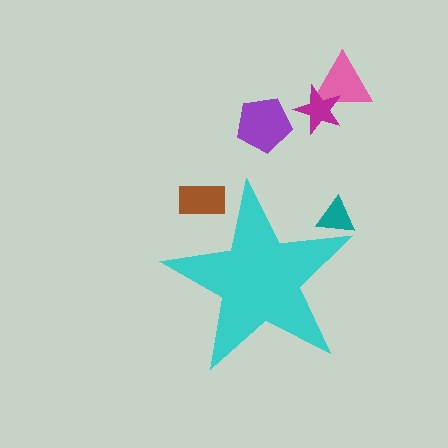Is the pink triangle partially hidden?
No, the pink triangle is fully visible.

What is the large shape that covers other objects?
A cyan star.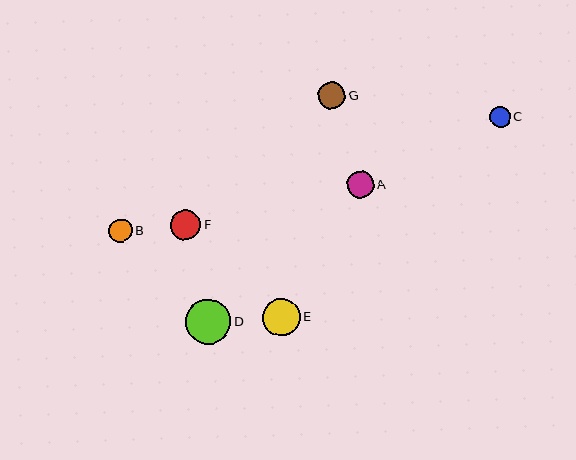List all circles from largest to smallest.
From largest to smallest: D, E, F, A, G, B, C.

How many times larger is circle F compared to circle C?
Circle F is approximately 1.5 times the size of circle C.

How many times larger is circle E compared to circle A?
Circle E is approximately 1.4 times the size of circle A.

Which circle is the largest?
Circle D is the largest with a size of approximately 45 pixels.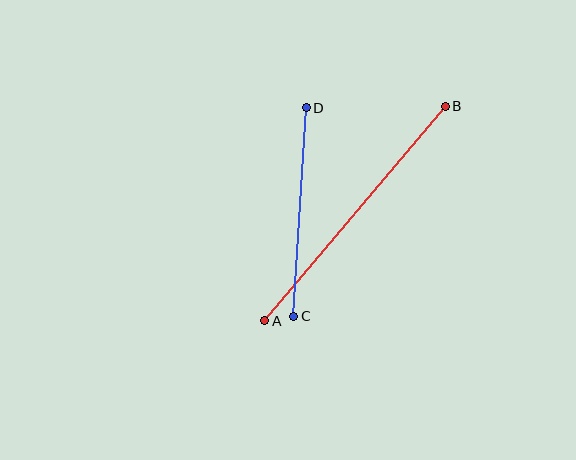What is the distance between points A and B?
The distance is approximately 280 pixels.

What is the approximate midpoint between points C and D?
The midpoint is at approximately (300, 212) pixels.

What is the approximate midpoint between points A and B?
The midpoint is at approximately (355, 213) pixels.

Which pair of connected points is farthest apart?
Points A and B are farthest apart.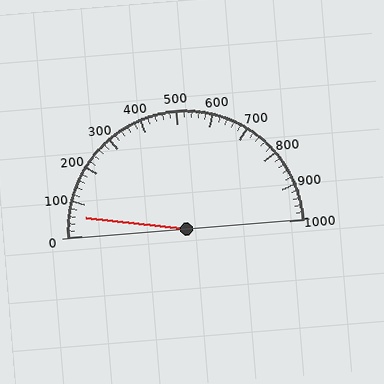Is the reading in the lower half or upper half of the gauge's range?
The reading is in the lower half of the range (0 to 1000).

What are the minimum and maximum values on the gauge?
The gauge ranges from 0 to 1000.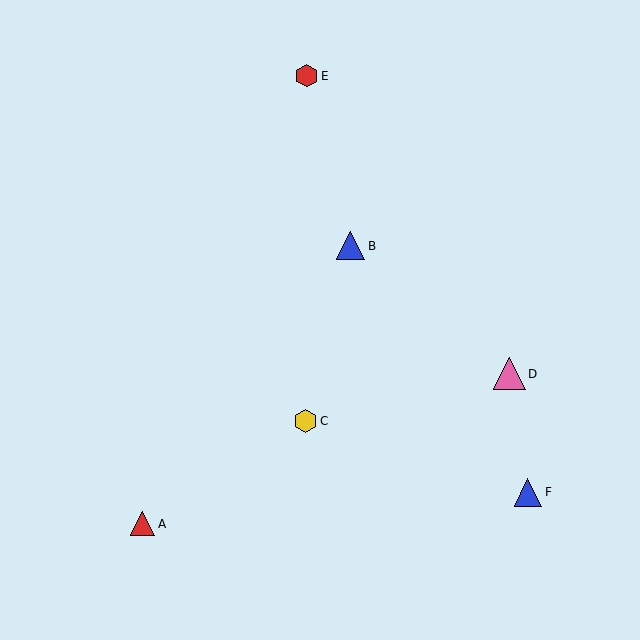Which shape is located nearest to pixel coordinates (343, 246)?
The blue triangle (labeled B) at (351, 246) is nearest to that location.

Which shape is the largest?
The pink triangle (labeled D) is the largest.